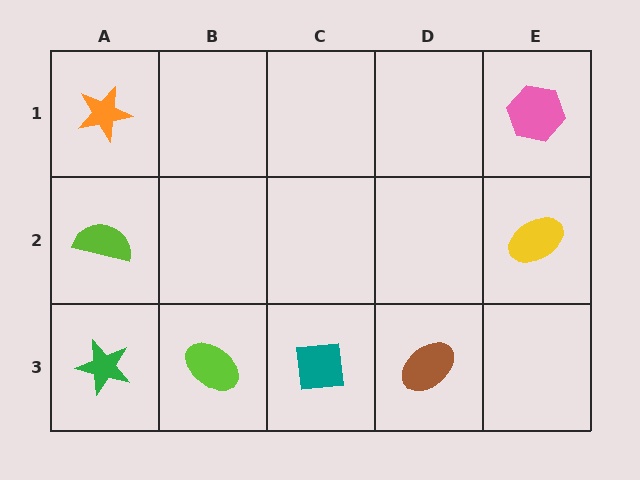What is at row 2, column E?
A yellow ellipse.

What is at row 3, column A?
A green star.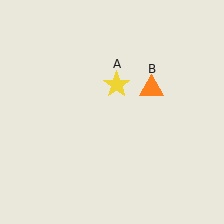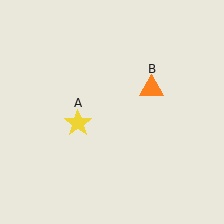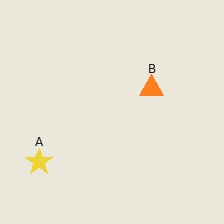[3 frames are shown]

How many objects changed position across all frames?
1 object changed position: yellow star (object A).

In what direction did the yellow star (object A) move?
The yellow star (object A) moved down and to the left.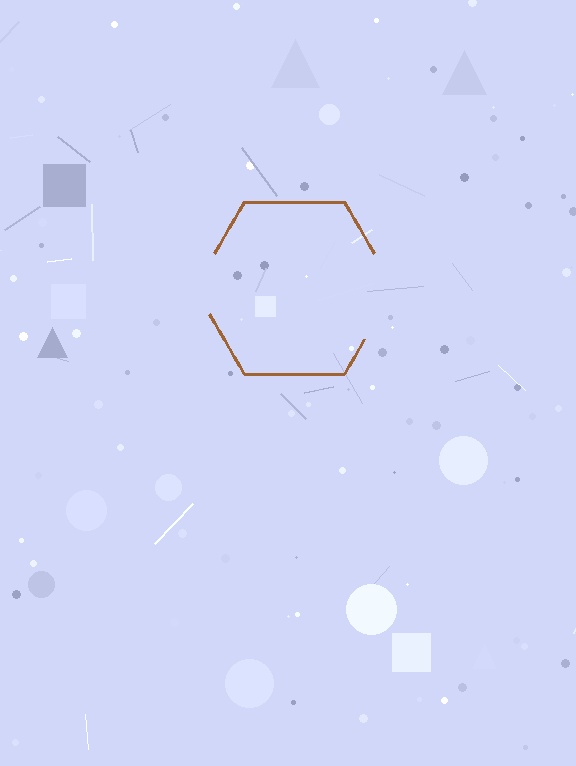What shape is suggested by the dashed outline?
The dashed outline suggests a hexagon.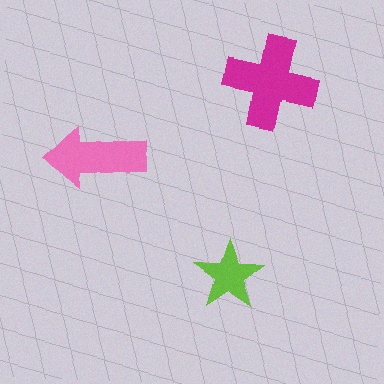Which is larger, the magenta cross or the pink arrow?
The magenta cross.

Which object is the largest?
The magenta cross.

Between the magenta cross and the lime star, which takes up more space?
The magenta cross.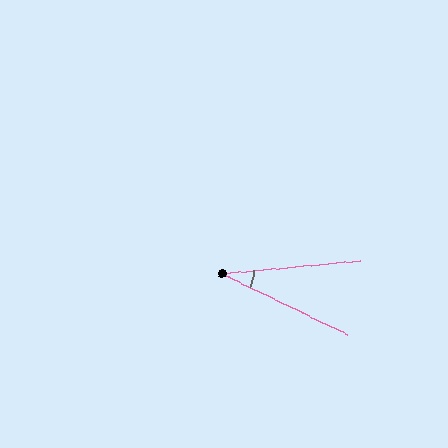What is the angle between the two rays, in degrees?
Approximately 31 degrees.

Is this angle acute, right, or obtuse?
It is acute.